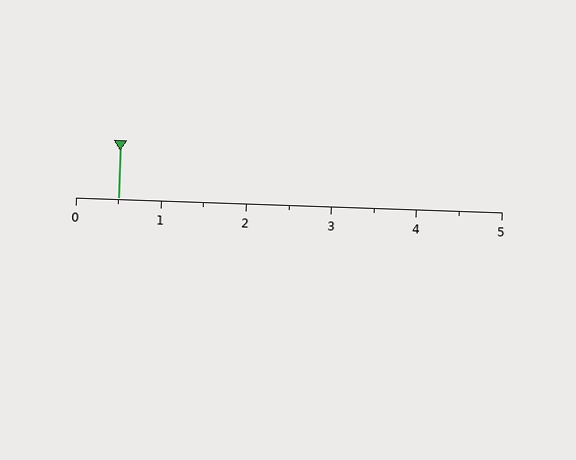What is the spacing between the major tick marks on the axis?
The major ticks are spaced 1 apart.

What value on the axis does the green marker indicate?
The marker indicates approximately 0.5.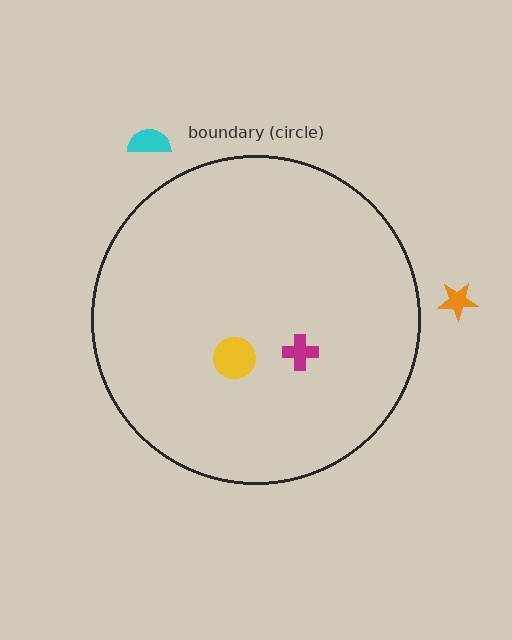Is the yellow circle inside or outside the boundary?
Inside.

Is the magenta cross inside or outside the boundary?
Inside.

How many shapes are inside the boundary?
2 inside, 2 outside.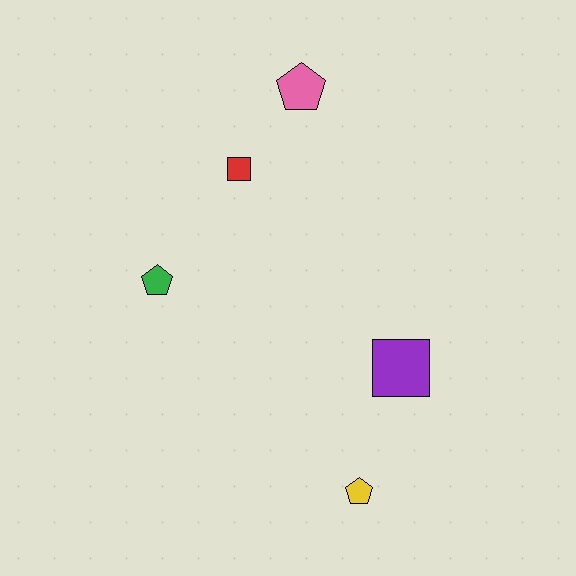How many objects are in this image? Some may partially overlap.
There are 5 objects.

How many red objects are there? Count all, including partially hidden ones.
There is 1 red object.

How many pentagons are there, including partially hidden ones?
There are 3 pentagons.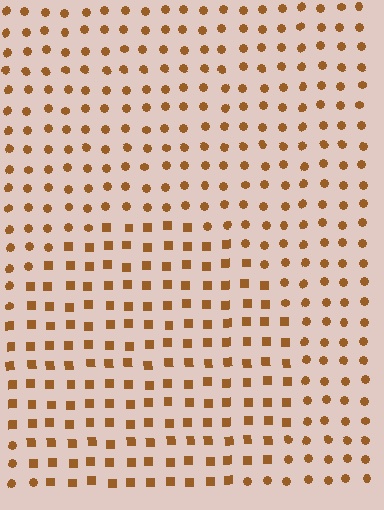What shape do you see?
I see a circle.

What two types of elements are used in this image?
The image uses squares inside the circle region and circles outside it.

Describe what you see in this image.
The image is filled with small brown elements arranged in a uniform grid. A circle-shaped region contains squares, while the surrounding area contains circles. The boundary is defined purely by the change in element shape.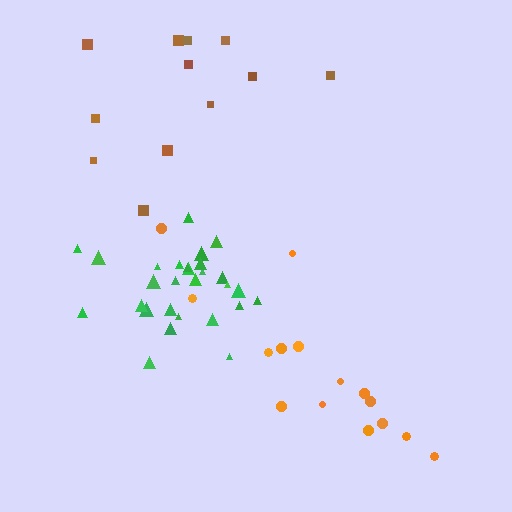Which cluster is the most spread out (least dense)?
Brown.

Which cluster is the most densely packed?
Green.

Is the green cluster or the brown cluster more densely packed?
Green.